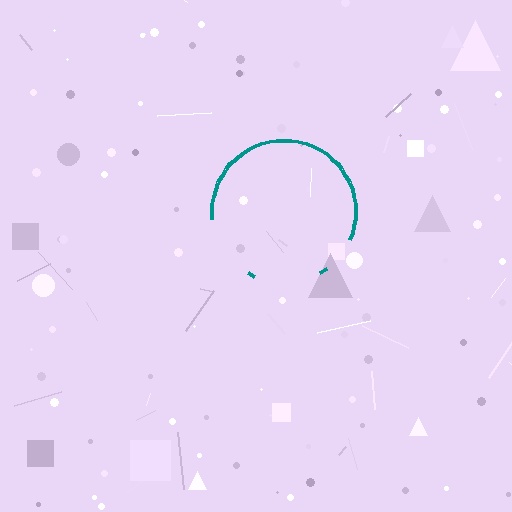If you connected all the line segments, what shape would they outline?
They would outline a circle.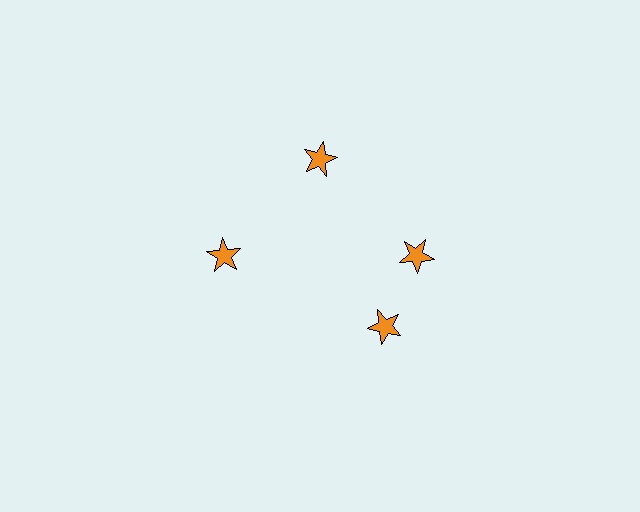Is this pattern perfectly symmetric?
No. The 4 orange stars are arranged in a ring, but one element near the 6 o'clock position is rotated out of alignment along the ring, breaking the 4-fold rotational symmetry.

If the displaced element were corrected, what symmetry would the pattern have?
It would have 4-fold rotational symmetry — the pattern would map onto itself every 90 degrees.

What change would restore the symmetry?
The symmetry would be restored by rotating it back into even spacing with its neighbors so that all 4 stars sit at equal angles and equal distance from the center.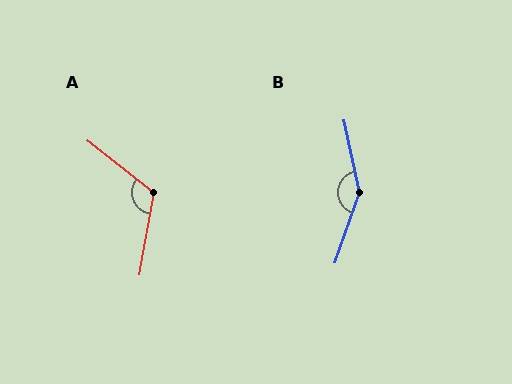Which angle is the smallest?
A, at approximately 118 degrees.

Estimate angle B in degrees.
Approximately 149 degrees.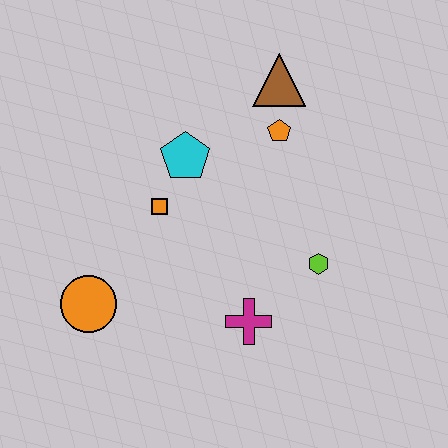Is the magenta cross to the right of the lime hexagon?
No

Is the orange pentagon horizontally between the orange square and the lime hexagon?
Yes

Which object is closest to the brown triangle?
The orange pentagon is closest to the brown triangle.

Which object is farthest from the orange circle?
The brown triangle is farthest from the orange circle.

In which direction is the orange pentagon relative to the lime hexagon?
The orange pentagon is above the lime hexagon.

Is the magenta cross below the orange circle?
Yes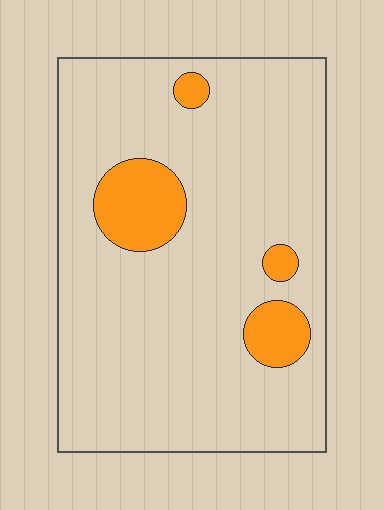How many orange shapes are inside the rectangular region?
4.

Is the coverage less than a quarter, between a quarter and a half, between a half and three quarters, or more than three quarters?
Less than a quarter.